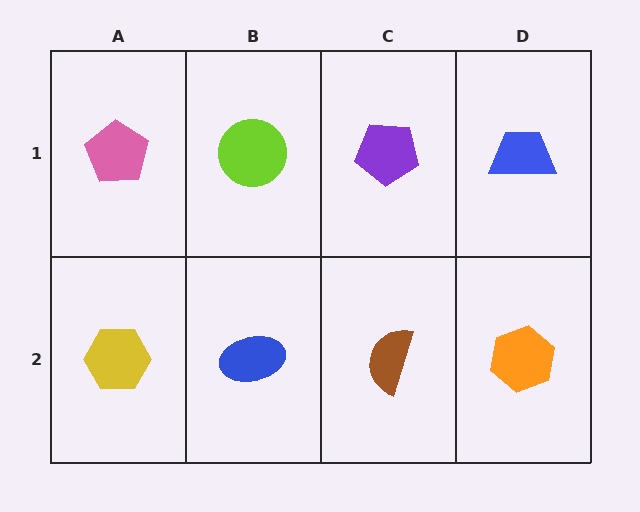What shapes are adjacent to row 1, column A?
A yellow hexagon (row 2, column A), a lime circle (row 1, column B).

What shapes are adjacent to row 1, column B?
A blue ellipse (row 2, column B), a pink pentagon (row 1, column A), a purple pentagon (row 1, column C).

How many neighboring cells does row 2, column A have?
2.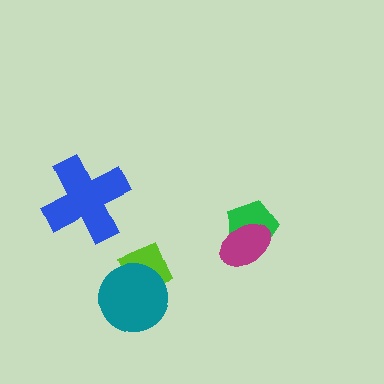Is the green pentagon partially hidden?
Yes, it is partially covered by another shape.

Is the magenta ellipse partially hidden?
No, no other shape covers it.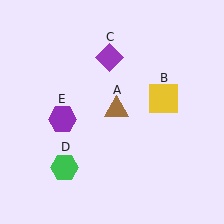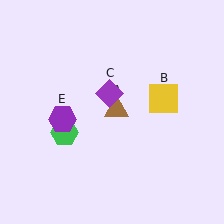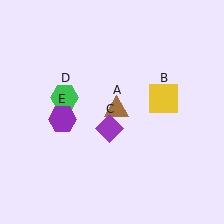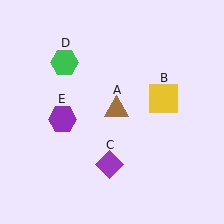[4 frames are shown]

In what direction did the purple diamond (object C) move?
The purple diamond (object C) moved down.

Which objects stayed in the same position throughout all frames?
Brown triangle (object A) and yellow square (object B) and purple hexagon (object E) remained stationary.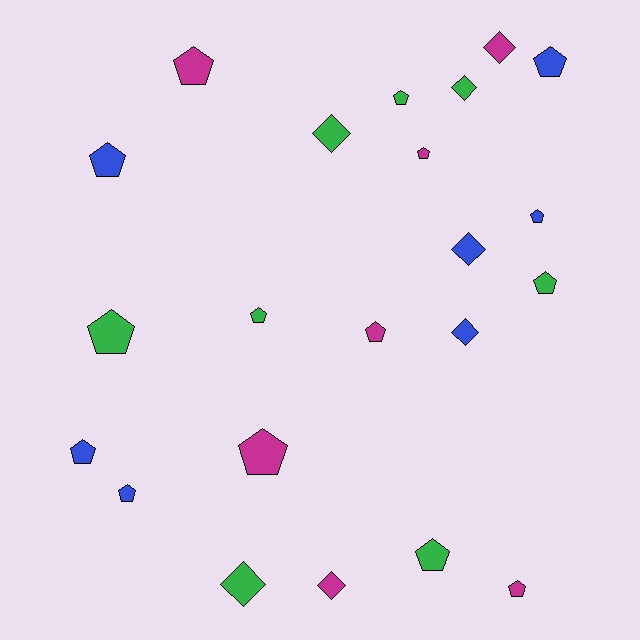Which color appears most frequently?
Green, with 8 objects.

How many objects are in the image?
There are 22 objects.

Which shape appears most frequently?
Pentagon, with 15 objects.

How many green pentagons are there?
There are 5 green pentagons.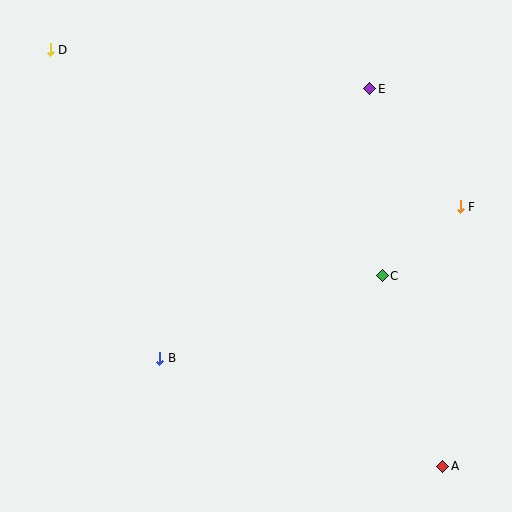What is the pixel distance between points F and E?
The distance between F and E is 149 pixels.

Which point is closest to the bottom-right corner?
Point A is closest to the bottom-right corner.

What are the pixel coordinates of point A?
Point A is at (443, 466).